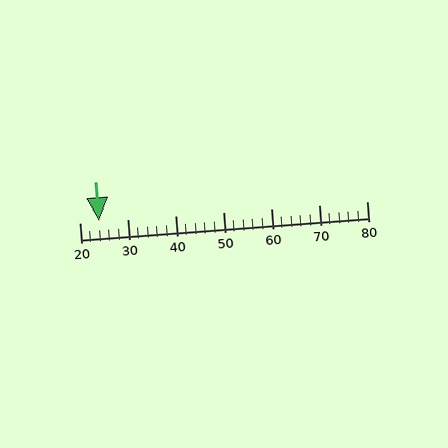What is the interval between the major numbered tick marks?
The major tick marks are spaced 10 units apart.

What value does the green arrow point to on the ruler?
The green arrow points to approximately 24.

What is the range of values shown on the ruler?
The ruler shows values from 20 to 80.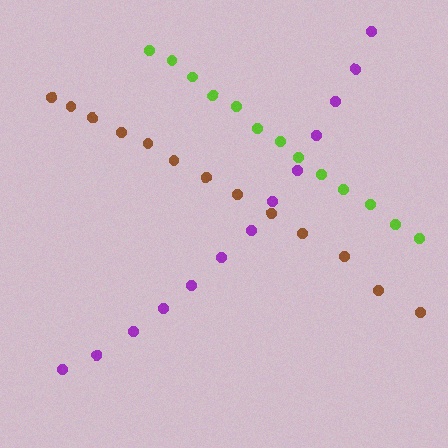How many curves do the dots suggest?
There are 3 distinct paths.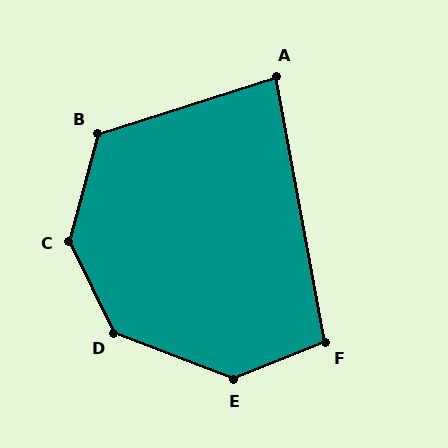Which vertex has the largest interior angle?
C, at approximately 140 degrees.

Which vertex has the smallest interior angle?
A, at approximately 83 degrees.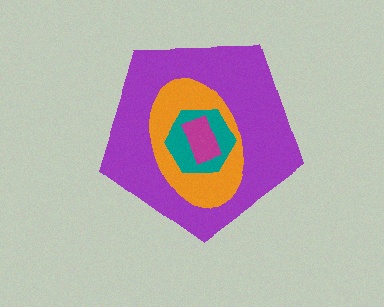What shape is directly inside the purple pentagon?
The orange ellipse.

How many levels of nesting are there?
4.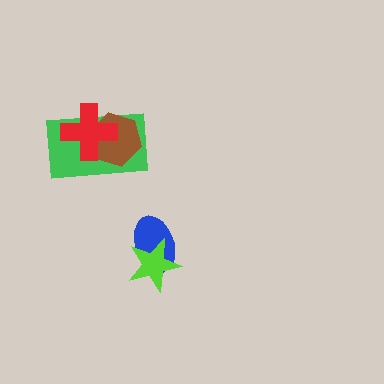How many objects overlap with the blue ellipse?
1 object overlaps with the blue ellipse.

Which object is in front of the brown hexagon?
The red cross is in front of the brown hexagon.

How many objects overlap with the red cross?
2 objects overlap with the red cross.